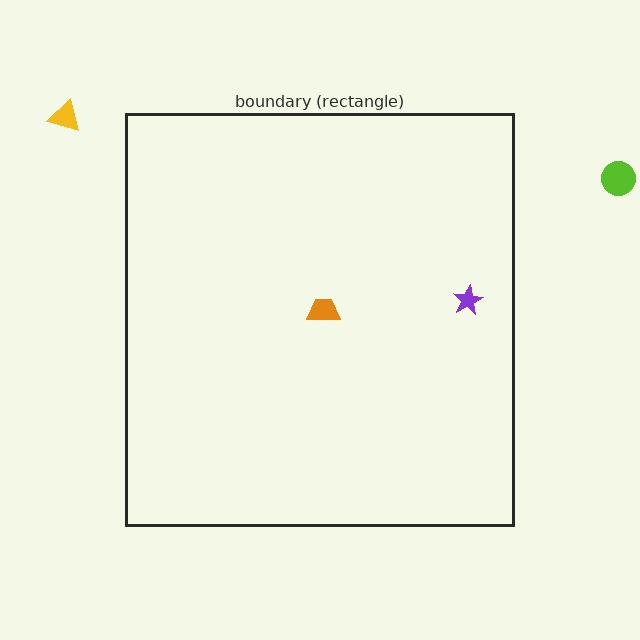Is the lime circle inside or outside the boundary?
Outside.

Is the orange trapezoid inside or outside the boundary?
Inside.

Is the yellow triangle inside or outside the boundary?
Outside.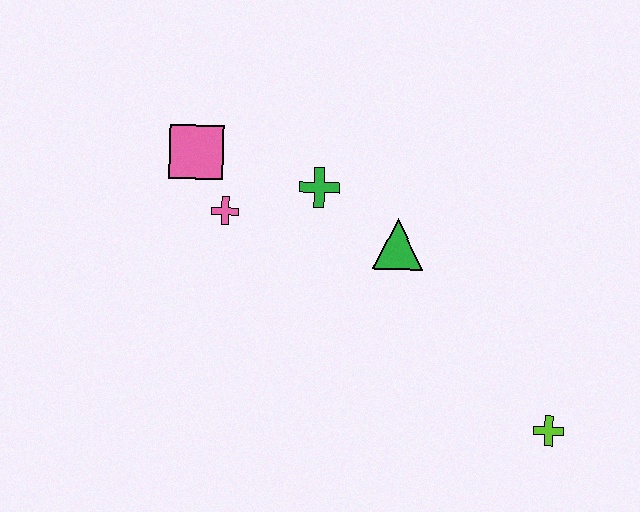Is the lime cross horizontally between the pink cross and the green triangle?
No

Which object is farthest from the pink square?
The lime cross is farthest from the pink square.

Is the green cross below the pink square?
Yes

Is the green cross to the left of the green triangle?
Yes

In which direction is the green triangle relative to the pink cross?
The green triangle is to the right of the pink cross.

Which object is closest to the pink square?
The pink cross is closest to the pink square.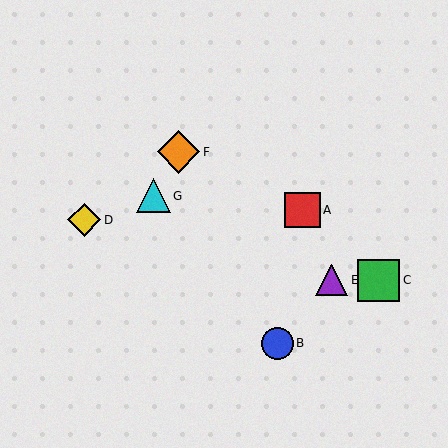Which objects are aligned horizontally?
Objects C, E are aligned horizontally.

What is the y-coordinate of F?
Object F is at y≈152.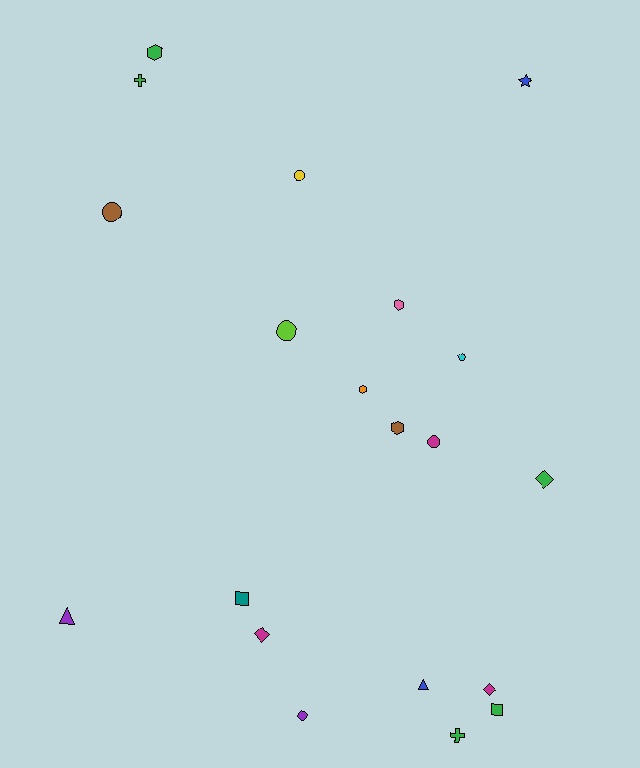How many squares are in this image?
There are 2 squares.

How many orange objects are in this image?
There is 1 orange object.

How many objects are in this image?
There are 20 objects.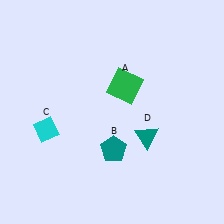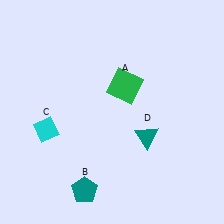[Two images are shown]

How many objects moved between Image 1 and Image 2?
1 object moved between the two images.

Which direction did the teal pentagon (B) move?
The teal pentagon (B) moved down.